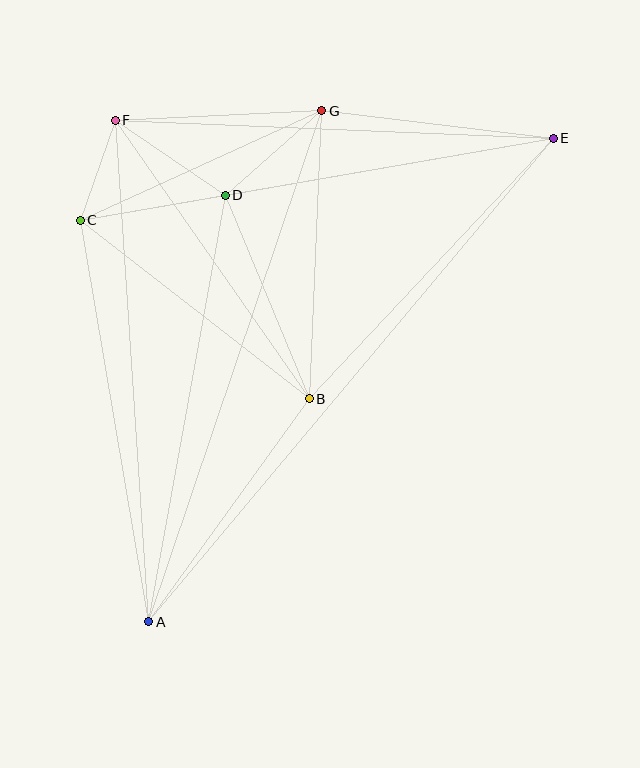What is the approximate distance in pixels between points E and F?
The distance between E and F is approximately 438 pixels.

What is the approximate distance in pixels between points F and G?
The distance between F and G is approximately 207 pixels.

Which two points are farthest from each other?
Points A and E are farthest from each other.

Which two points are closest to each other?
Points C and F are closest to each other.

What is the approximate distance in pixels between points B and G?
The distance between B and G is approximately 289 pixels.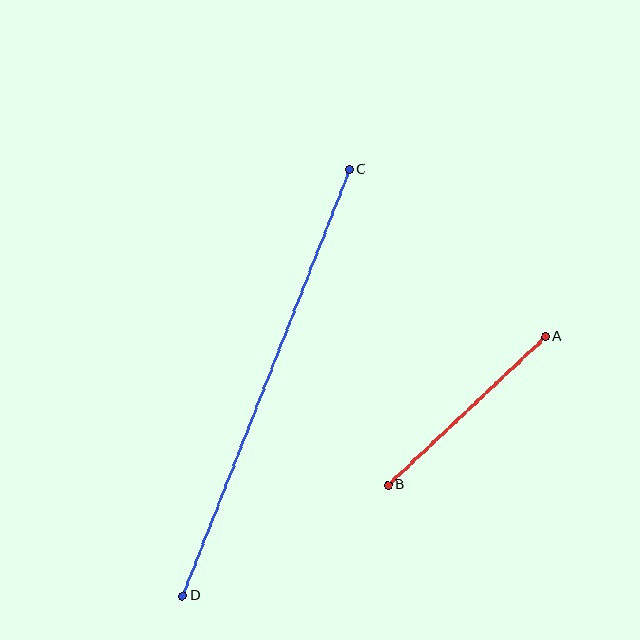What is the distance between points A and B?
The distance is approximately 216 pixels.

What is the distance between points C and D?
The distance is approximately 458 pixels.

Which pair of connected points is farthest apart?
Points C and D are farthest apart.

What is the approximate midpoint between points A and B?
The midpoint is at approximately (467, 411) pixels.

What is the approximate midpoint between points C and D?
The midpoint is at approximately (266, 383) pixels.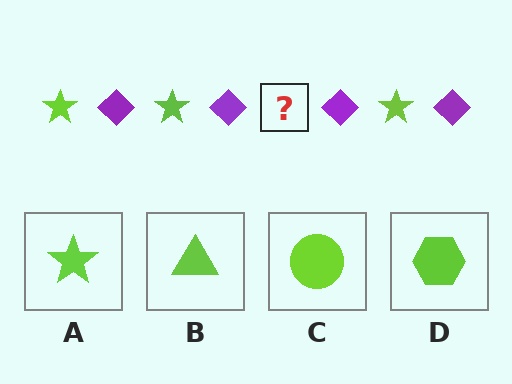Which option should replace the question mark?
Option A.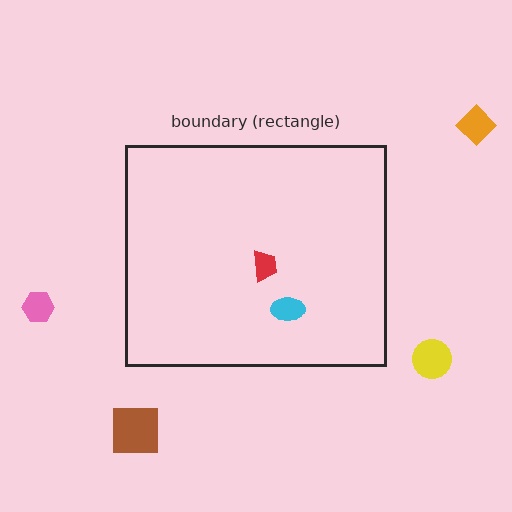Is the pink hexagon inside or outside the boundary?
Outside.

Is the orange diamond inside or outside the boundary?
Outside.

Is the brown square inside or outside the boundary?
Outside.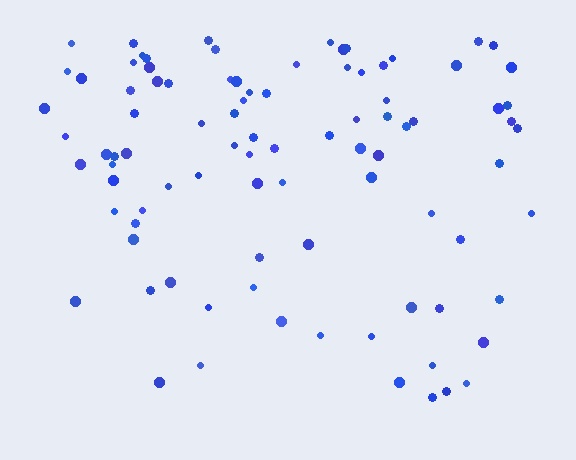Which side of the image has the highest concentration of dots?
The top.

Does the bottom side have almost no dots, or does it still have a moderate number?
Still a moderate number, just noticeably fewer than the top.